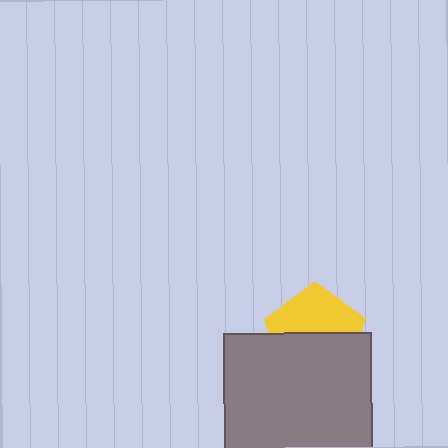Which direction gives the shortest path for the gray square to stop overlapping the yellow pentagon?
Moving down gives the shortest separation.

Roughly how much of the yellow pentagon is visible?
About half of it is visible (roughly 48%).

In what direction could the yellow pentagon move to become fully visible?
The yellow pentagon could move up. That would shift it out from behind the gray square entirely.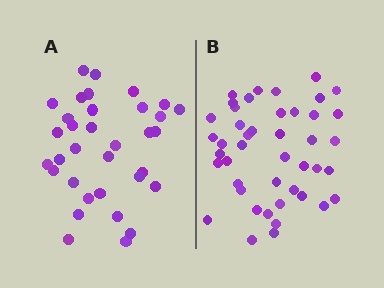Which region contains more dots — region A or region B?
Region B (the right region) has more dots.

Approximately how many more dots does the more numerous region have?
Region B has roughly 10 or so more dots than region A.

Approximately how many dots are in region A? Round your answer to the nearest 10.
About 30 dots. (The exact count is 34, which rounds to 30.)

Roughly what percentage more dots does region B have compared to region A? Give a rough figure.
About 30% more.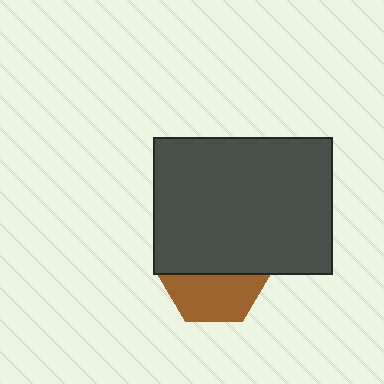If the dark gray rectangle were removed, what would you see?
You would see the complete brown hexagon.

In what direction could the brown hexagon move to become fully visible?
The brown hexagon could move down. That would shift it out from behind the dark gray rectangle entirely.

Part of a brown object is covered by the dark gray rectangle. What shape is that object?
It is a hexagon.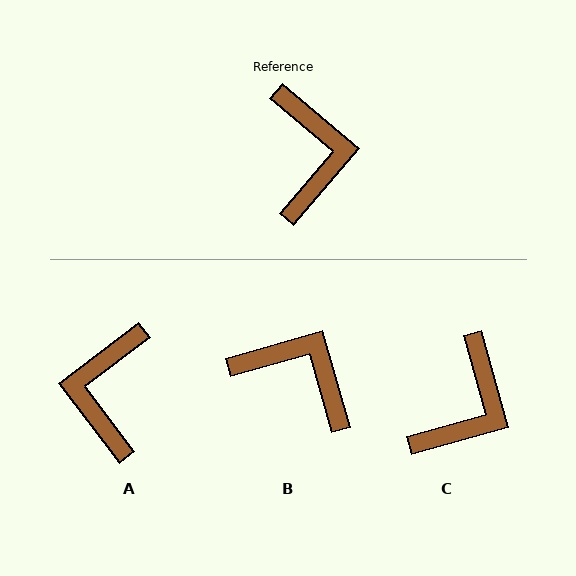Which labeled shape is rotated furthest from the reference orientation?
A, about 168 degrees away.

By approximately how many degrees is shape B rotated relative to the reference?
Approximately 56 degrees counter-clockwise.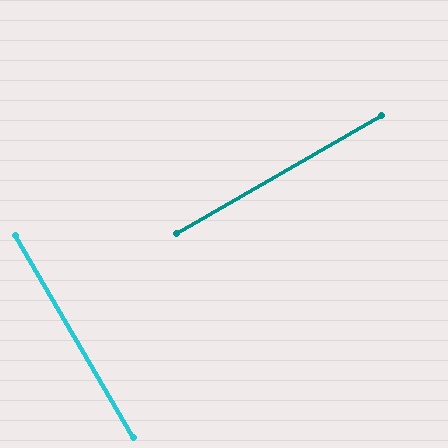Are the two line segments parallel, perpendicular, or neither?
Perpendicular — they meet at approximately 89°.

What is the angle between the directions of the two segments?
Approximately 89 degrees.